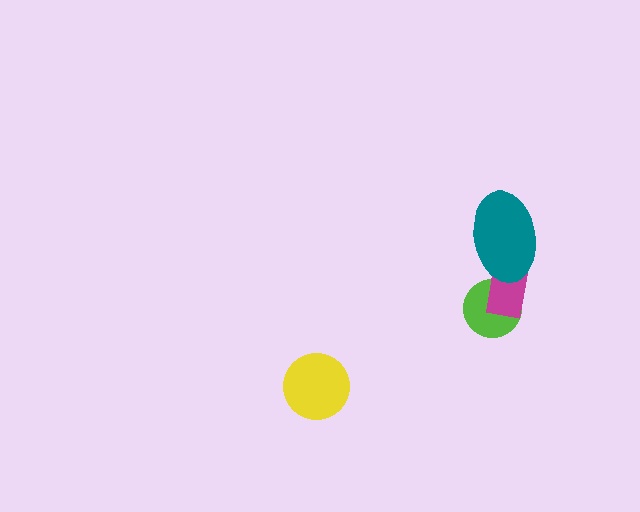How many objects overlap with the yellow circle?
0 objects overlap with the yellow circle.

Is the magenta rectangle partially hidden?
Yes, it is partially covered by another shape.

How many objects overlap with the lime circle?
1 object overlaps with the lime circle.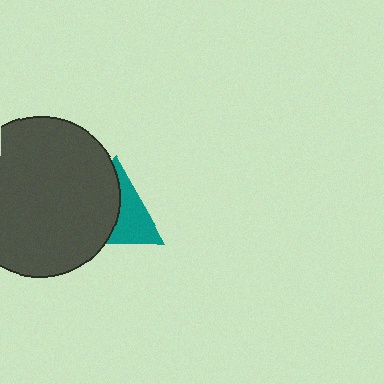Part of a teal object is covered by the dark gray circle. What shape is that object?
It is a triangle.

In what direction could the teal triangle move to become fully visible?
The teal triangle could move right. That would shift it out from behind the dark gray circle entirely.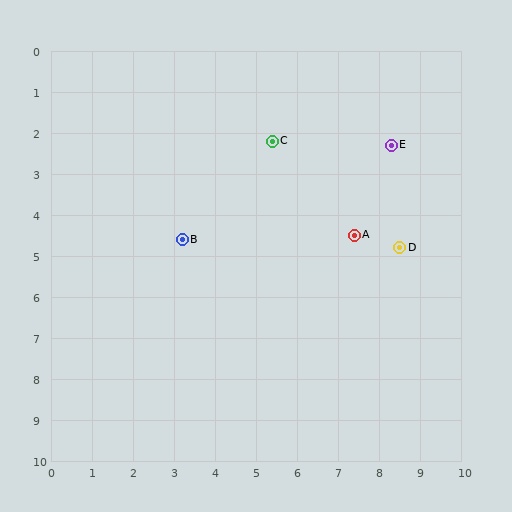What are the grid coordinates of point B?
Point B is at approximately (3.2, 4.6).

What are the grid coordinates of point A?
Point A is at approximately (7.4, 4.5).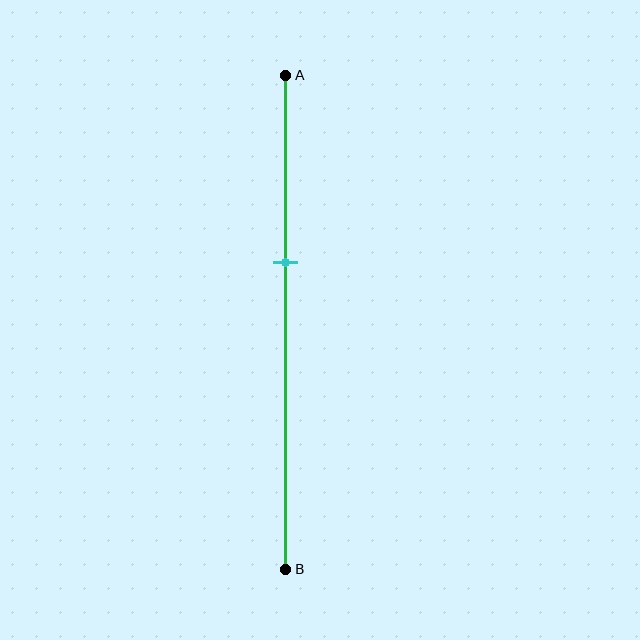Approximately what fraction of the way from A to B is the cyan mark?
The cyan mark is approximately 40% of the way from A to B.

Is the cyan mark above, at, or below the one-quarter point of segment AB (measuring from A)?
The cyan mark is below the one-quarter point of segment AB.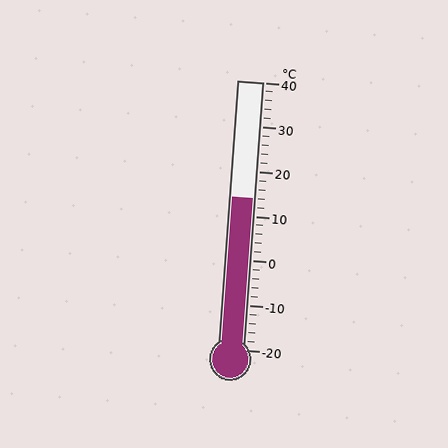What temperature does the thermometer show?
The thermometer shows approximately 14°C.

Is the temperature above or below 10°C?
The temperature is above 10°C.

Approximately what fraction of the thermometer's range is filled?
The thermometer is filled to approximately 55% of its range.